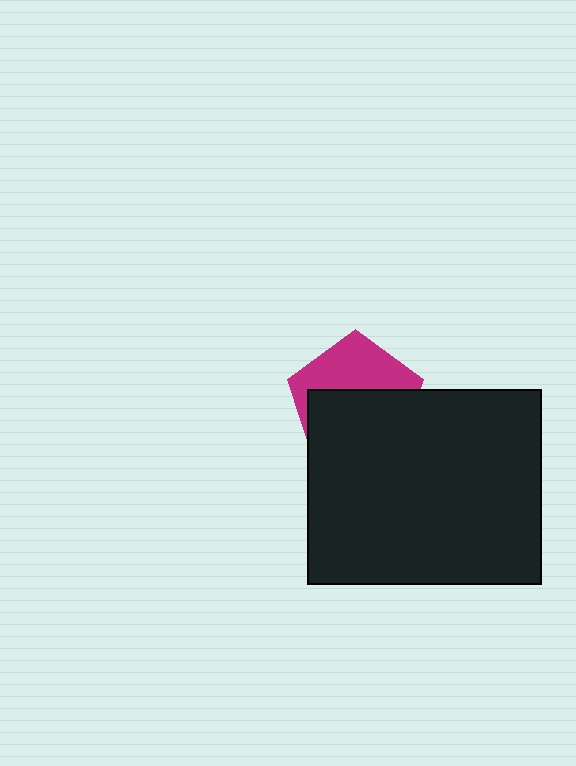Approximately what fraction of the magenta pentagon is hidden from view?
Roughly 57% of the magenta pentagon is hidden behind the black rectangle.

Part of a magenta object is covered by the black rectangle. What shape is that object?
It is a pentagon.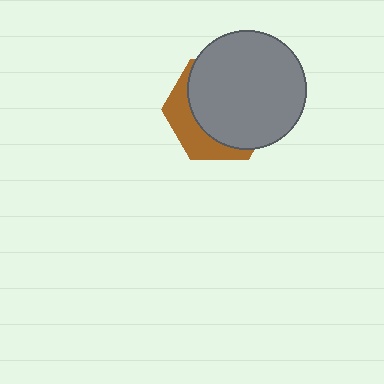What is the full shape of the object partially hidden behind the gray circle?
The partially hidden object is a brown hexagon.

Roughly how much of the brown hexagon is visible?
A small part of it is visible (roughly 30%).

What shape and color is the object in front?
The object in front is a gray circle.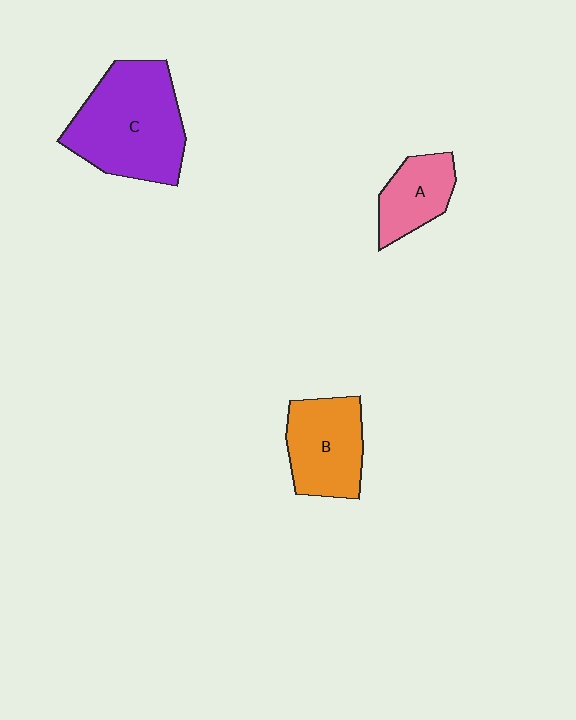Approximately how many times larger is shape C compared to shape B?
Approximately 1.6 times.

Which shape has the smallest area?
Shape A (pink).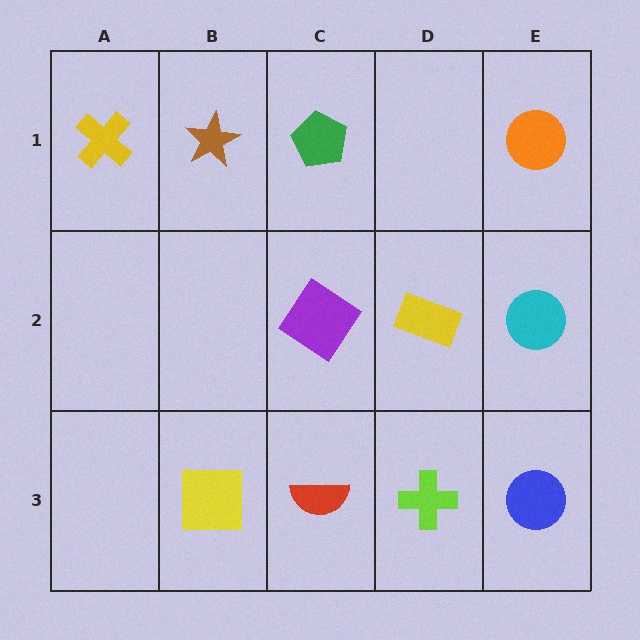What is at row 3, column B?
A yellow square.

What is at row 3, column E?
A blue circle.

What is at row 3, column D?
A lime cross.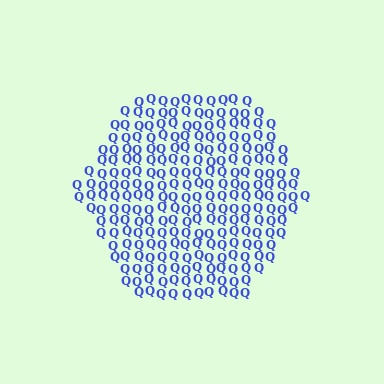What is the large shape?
The large shape is a hexagon.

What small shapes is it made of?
It is made of small letter Q's.